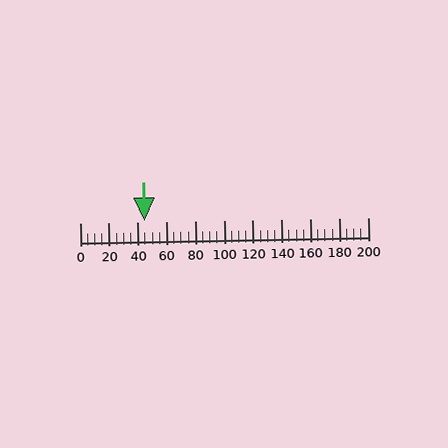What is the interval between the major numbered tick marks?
The major tick marks are spaced 20 units apart.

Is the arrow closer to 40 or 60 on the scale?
The arrow is closer to 40.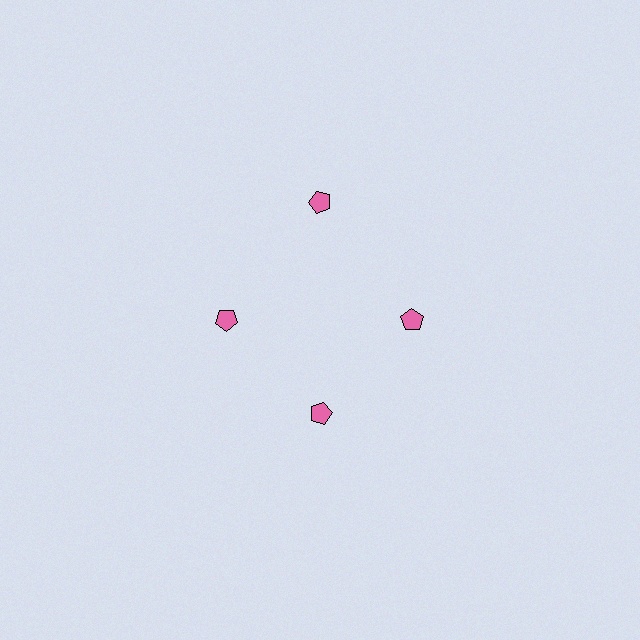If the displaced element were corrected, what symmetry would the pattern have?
It would have 4-fold rotational symmetry — the pattern would map onto itself every 90 degrees.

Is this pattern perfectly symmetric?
No. The 4 pink pentagons are arranged in a ring, but one element near the 12 o'clock position is pushed outward from the center, breaking the 4-fold rotational symmetry.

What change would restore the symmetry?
The symmetry would be restored by moving it inward, back onto the ring so that all 4 pentagons sit at equal angles and equal distance from the center.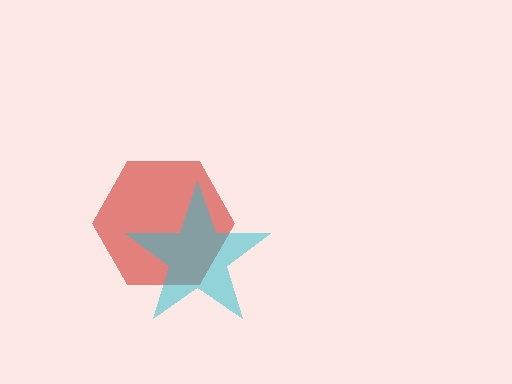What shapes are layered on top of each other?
The layered shapes are: a red hexagon, a cyan star.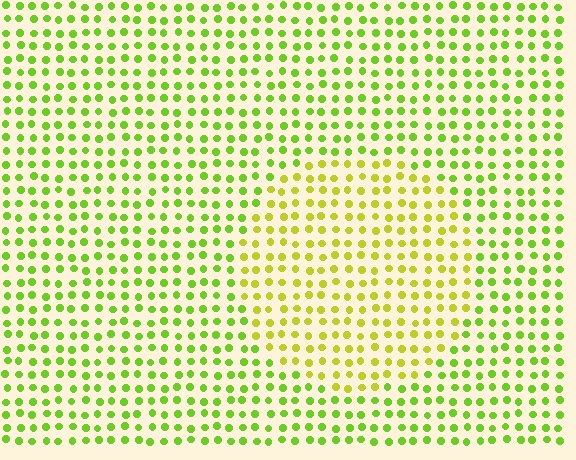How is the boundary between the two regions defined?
The boundary is defined purely by a slight shift in hue (about 29 degrees). Spacing, size, and orientation are identical on both sides.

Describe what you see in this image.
The image is filled with small lime elements in a uniform arrangement. A circle-shaped region is visible where the elements are tinted to a slightly different hue, forming a subtle color boundary.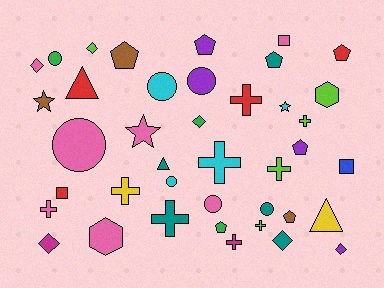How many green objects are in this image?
There are 3 green objects.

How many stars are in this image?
There are 3 stars.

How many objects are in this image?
There are 40 objects.